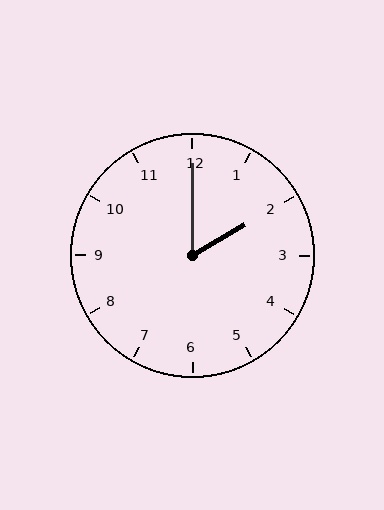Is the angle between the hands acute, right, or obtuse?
It is acute.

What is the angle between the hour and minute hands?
Approximately 60 degrees.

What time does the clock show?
2:00.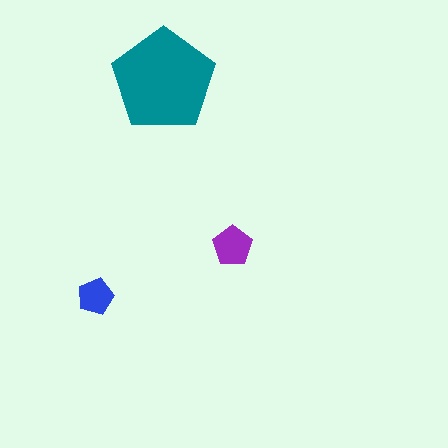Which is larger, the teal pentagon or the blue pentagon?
The teal one.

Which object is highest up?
The teal pentagon is topmost.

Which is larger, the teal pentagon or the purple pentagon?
The teal one.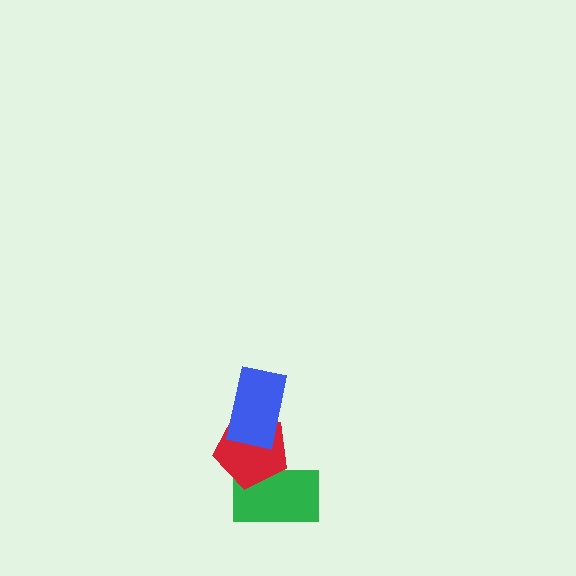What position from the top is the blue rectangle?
The blue rectangle is 1st from the top.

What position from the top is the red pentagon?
The red pentagon is 2nd from the top.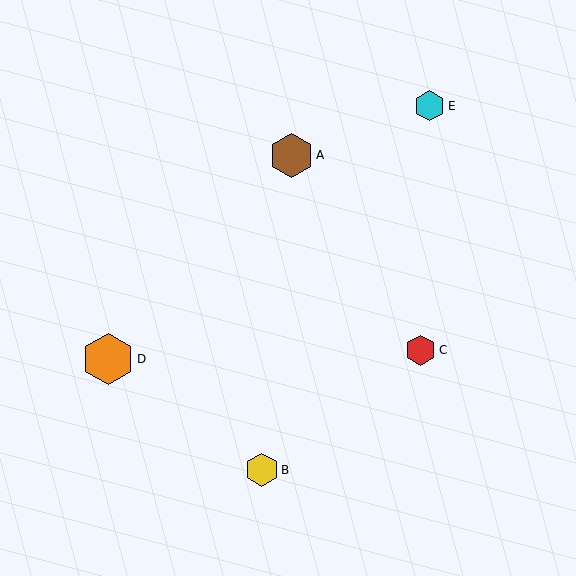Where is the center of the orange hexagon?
The center of the orange hexagon is at (108, 359).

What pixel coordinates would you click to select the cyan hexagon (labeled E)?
Click at (430, 106) to select the cyan hexagon E.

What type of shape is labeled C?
Shape C is a red hexagon.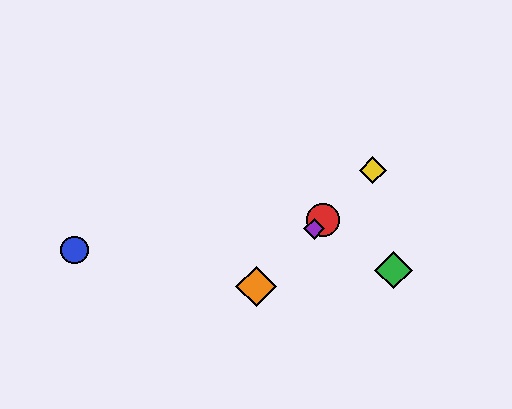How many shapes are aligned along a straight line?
4 shapes (the red circle, the yellow diamond, the purple diamond, the orange diamond) are aligned along a straight line.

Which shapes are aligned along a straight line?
The red circle, the yellow diamond, the purple diamond, the orange diamond are aligned along a straight line.